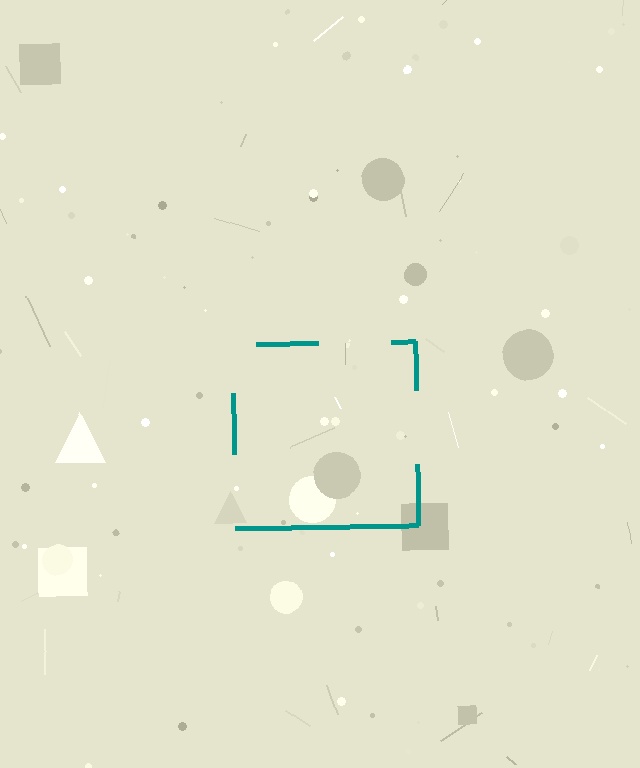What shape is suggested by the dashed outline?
The dashed outline suggests a square.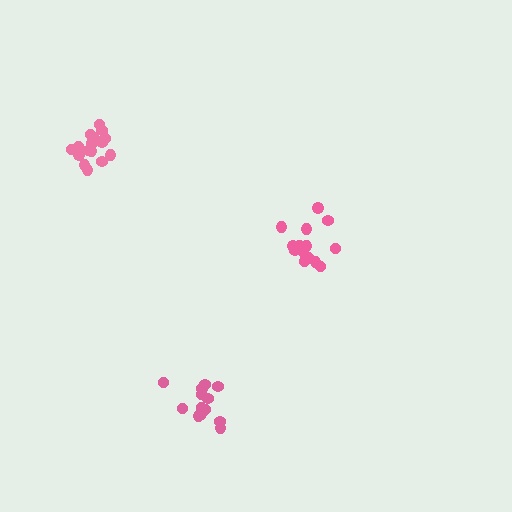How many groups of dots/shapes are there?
There are 3 groups.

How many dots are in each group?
Group 1: 16 dots, Group 2: 16 dots, Group 3: 13 dots (45 total).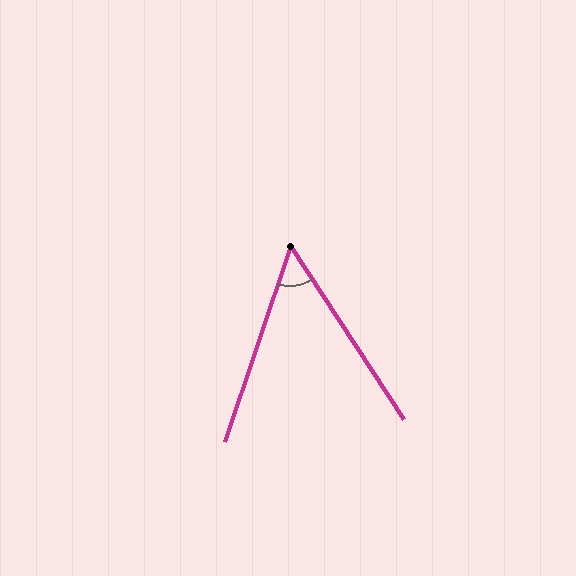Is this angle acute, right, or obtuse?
It is acute.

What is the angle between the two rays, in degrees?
Approximately 52 degrees.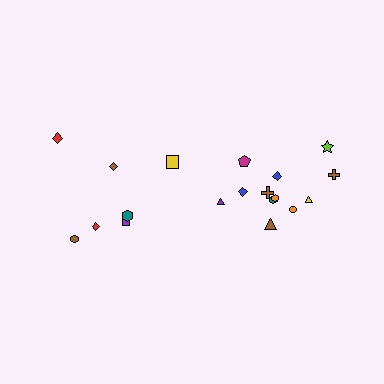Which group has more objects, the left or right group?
The right group.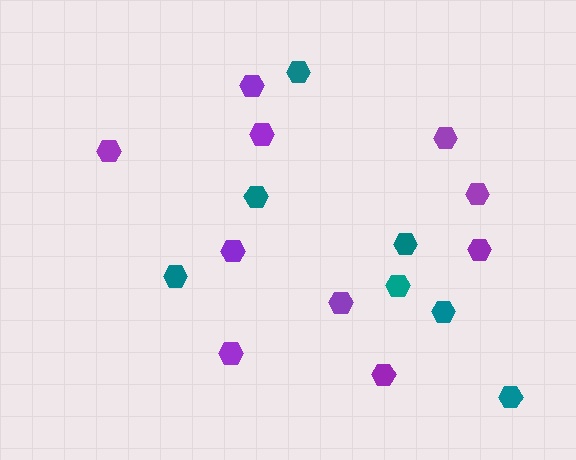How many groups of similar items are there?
There are 2 groups: one group of teal hexagons (7) and one group of purple hexagons (10).